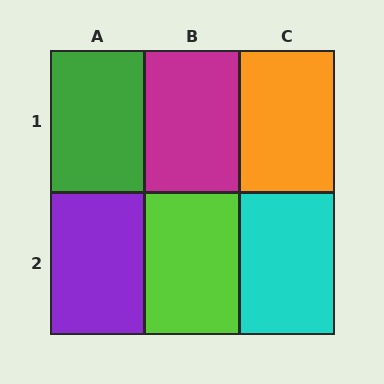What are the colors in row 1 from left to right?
Green, magenta, orange.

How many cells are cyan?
1 cell is cyan.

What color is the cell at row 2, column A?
Purple.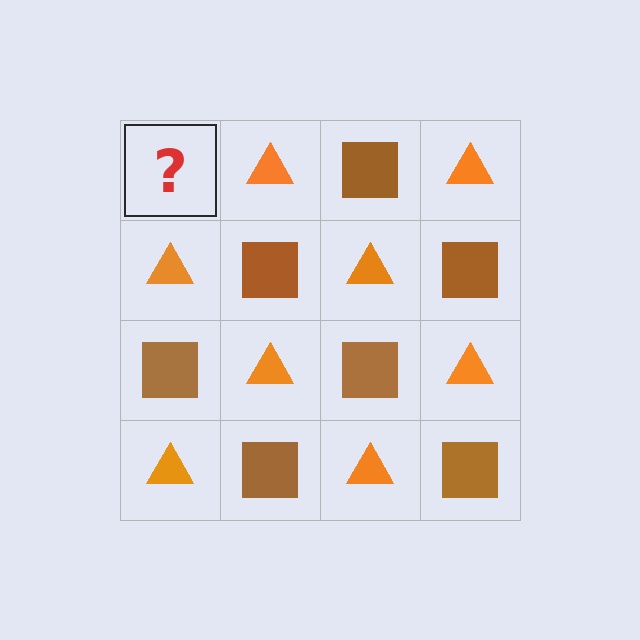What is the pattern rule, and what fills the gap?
The rule is that it alternates brown square and orange triangle in a checkerboard pattern. The gap should be filled with a brown square.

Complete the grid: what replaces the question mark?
The question mark should be replaced with a brown square.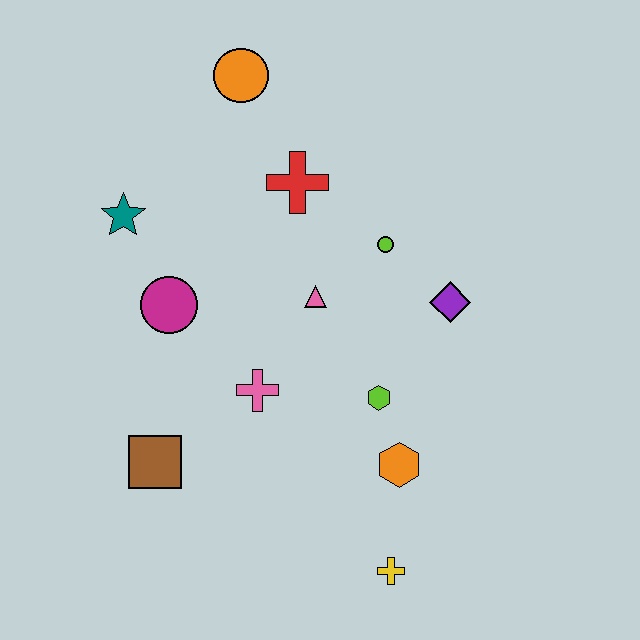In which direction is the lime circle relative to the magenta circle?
The lime circle is to the right of the magenta circle.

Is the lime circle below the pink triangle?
No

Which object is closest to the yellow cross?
The orange hexagon is closest to the yellow cross.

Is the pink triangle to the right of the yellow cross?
No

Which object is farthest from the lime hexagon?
The orange circle is farthest from the lime hexagon.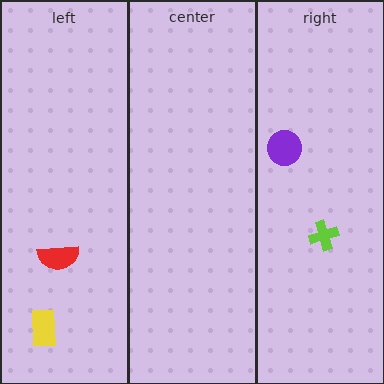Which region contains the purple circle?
The right region.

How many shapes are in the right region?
2.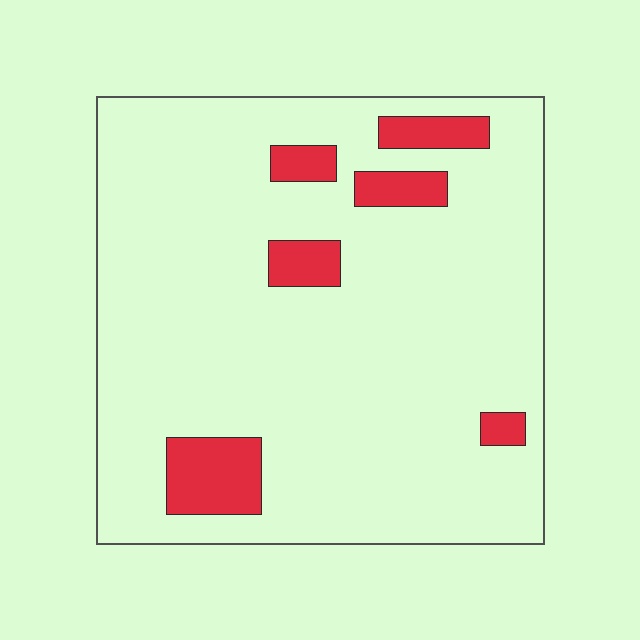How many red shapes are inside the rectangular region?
6.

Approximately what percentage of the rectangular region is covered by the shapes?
Approximately 10%.